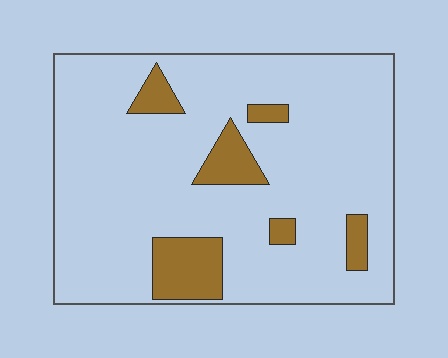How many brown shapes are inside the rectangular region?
6.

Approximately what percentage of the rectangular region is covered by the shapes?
Approximately 15%.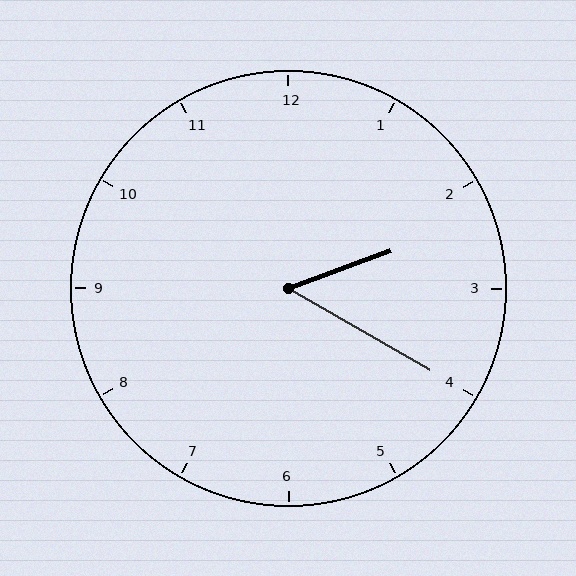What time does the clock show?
2:20.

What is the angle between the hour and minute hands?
Approximately 50 degrees.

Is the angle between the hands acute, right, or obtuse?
It is acute.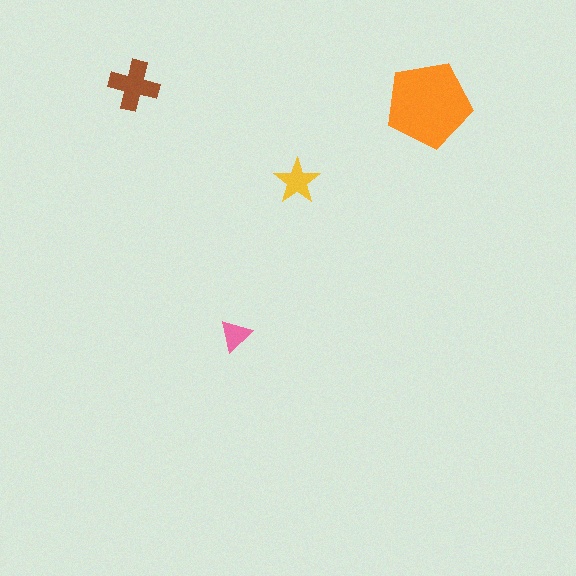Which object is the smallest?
The pink triangle.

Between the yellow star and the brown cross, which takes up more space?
The brown cross.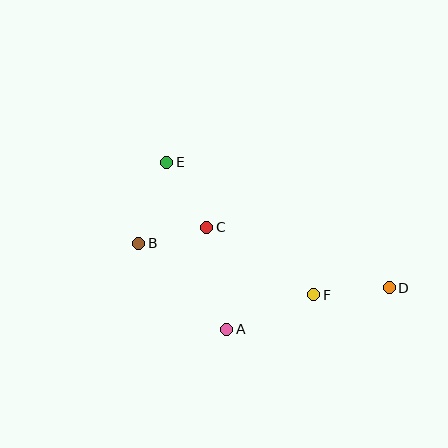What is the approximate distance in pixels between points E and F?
The distance between E and F is approximately 198 pixels.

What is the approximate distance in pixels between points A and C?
The distance between A and C is approximately 104 pixels.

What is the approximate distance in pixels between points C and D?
The distance between C and D is approximately 192 pixels.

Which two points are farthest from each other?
Points D and E are farthest from each other.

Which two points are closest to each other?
Points B and C are closest to each other.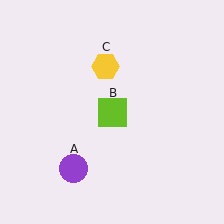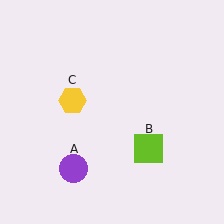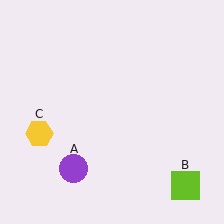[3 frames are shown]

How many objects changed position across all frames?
2 objects changed position: lime square (object B), yellow hexagon (object C).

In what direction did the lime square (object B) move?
The lime square (object B) moved down and to the right.